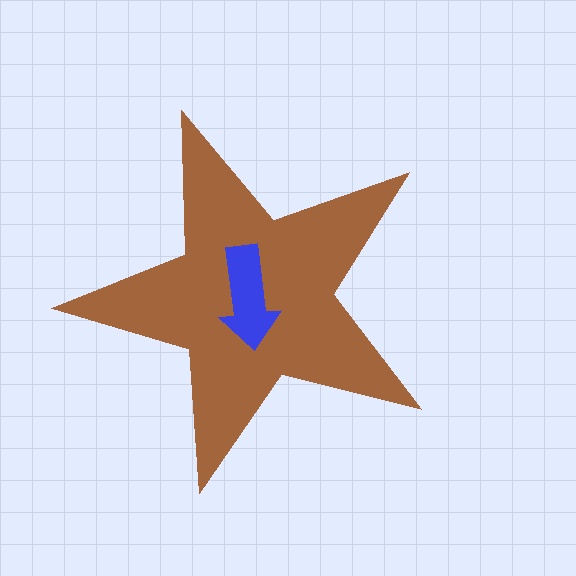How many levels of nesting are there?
2.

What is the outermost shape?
The brown star.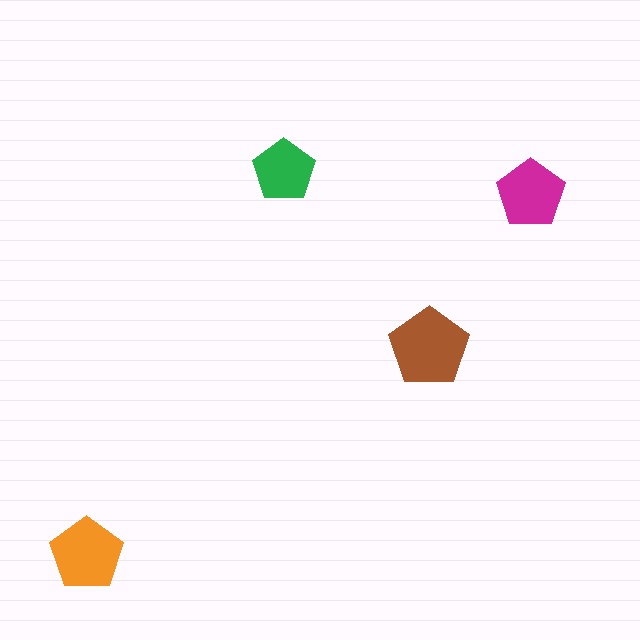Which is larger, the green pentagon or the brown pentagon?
The brown one.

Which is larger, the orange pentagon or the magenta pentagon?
The orange one.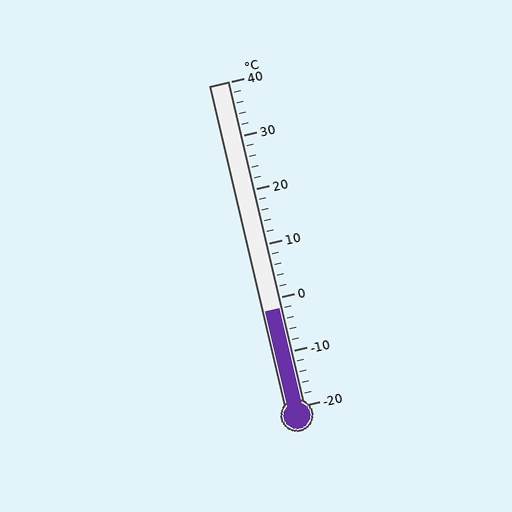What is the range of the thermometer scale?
The thermometer scale ranges from -20°C to 40°C.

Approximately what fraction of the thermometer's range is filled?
The thermometer is filled to approximately 30% of its range.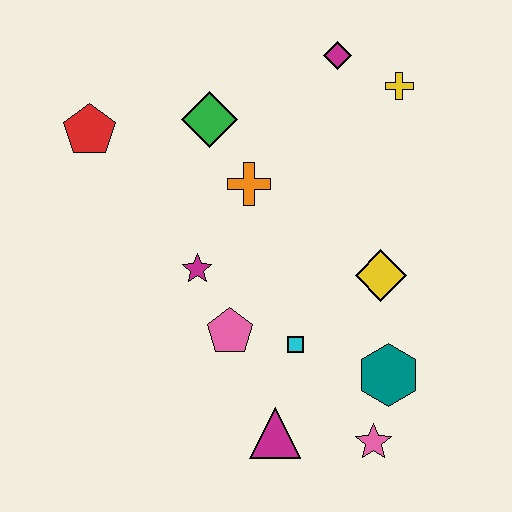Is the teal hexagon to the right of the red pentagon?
Yes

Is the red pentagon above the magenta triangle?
Yes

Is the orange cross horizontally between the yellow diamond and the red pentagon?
Yes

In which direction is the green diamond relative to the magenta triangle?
The green diamond is above the magenta triangle.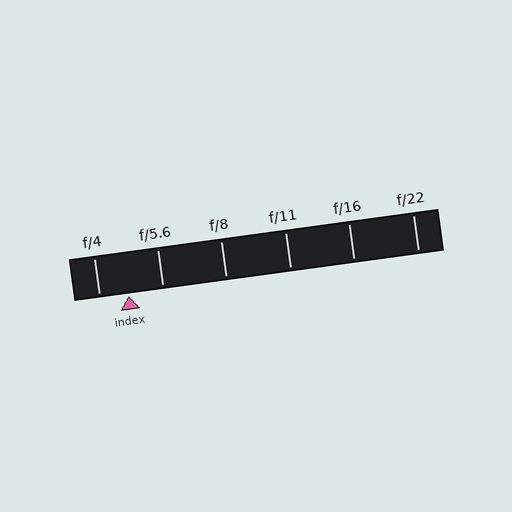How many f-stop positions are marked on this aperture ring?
There are 6 f-stop positions marked.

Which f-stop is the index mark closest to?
The index mark is closest to f/4.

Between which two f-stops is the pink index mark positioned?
The index mark is between f/4 and f/5.6.